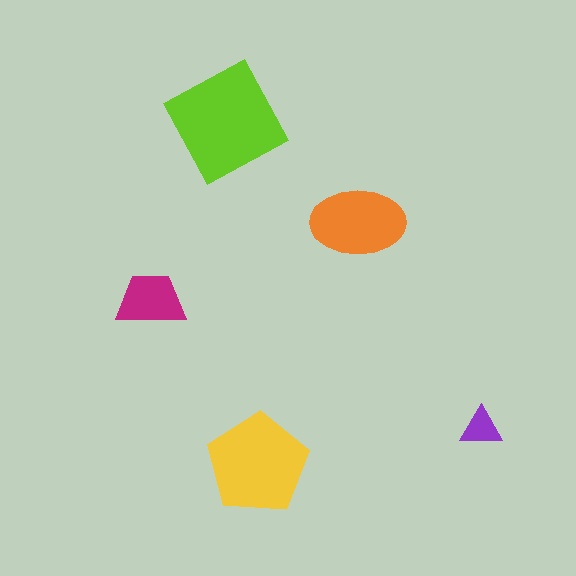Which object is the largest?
The lime square.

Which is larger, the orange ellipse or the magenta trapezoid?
The orange ellipse.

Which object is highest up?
The lime square is topmost.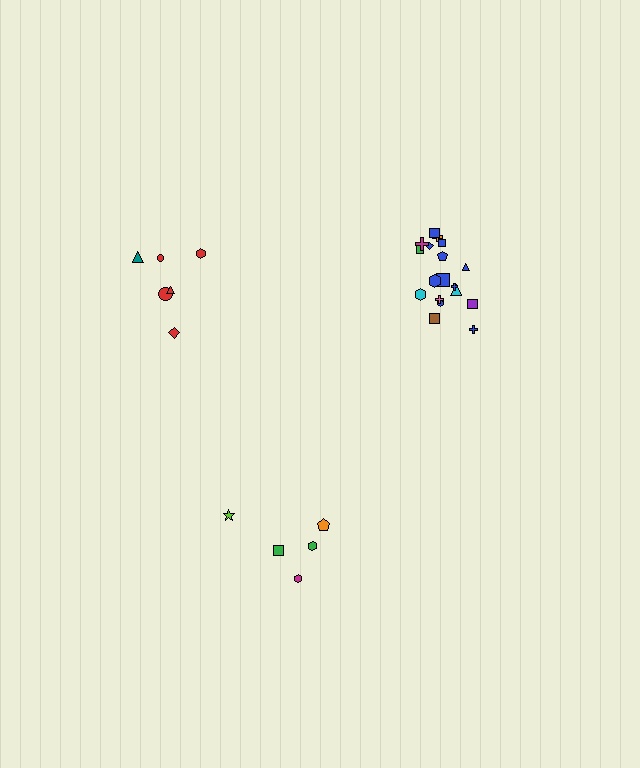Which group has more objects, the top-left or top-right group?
The top-right group.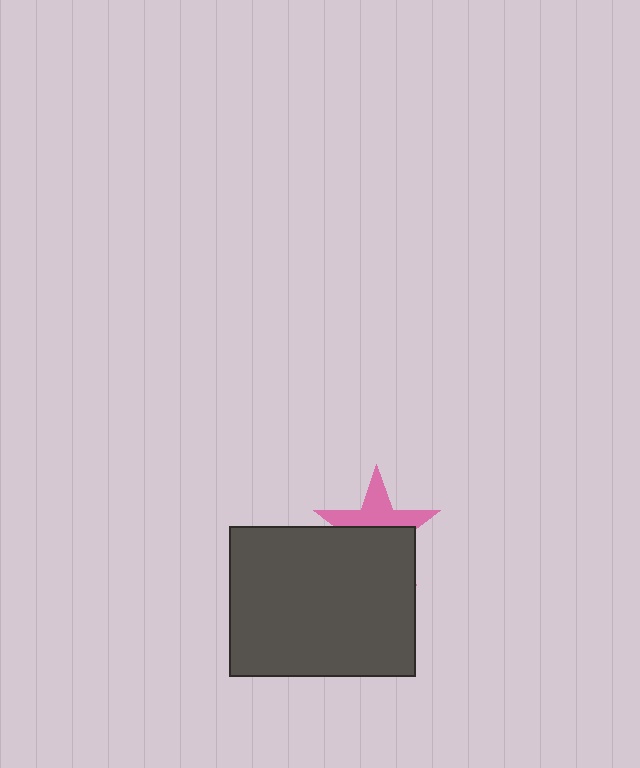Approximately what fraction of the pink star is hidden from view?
Roughly 54% of the pink star is hidden behind the dark gray rectangle.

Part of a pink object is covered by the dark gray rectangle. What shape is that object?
It is a star.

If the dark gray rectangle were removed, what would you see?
You would see the complete pink star.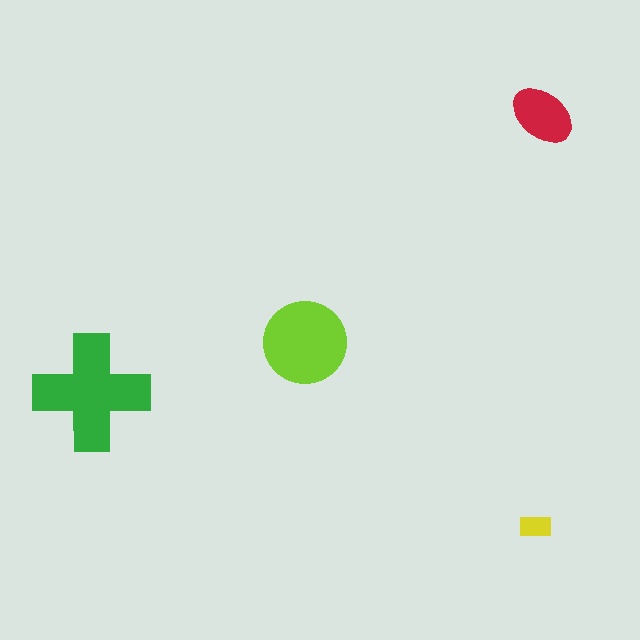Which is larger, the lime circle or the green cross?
The green cross.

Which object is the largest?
The green cross.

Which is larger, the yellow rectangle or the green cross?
The green cross.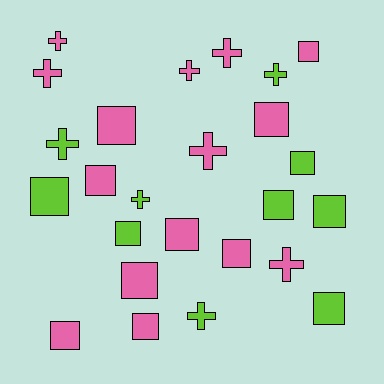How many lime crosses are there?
There are 4 lime crosses.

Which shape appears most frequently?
Square, with 15 objects.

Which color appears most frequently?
Pink, with 15 objects.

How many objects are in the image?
There are 25 objects.